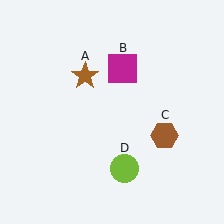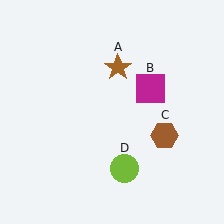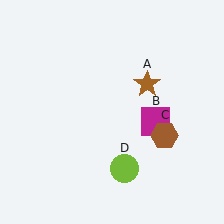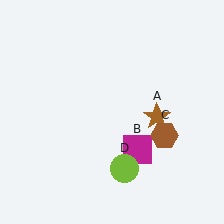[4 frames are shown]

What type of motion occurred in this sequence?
The brown star (object A), magenta square (object B) rotated clockwise around the center of the scene.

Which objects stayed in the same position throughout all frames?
Brown hexagon (object C) and lime circle (object D) remained stationary.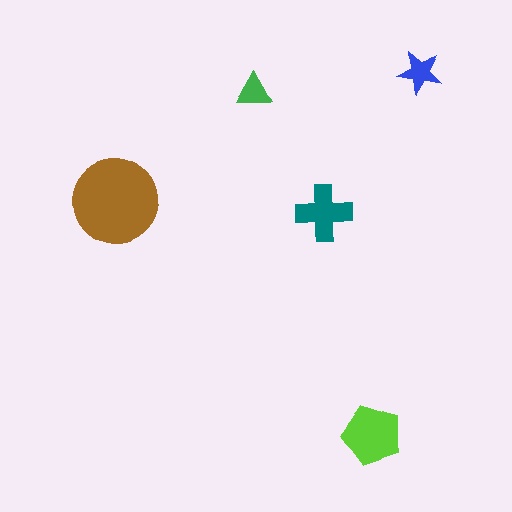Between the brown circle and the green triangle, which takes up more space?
The brown circle.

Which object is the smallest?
The green triangle.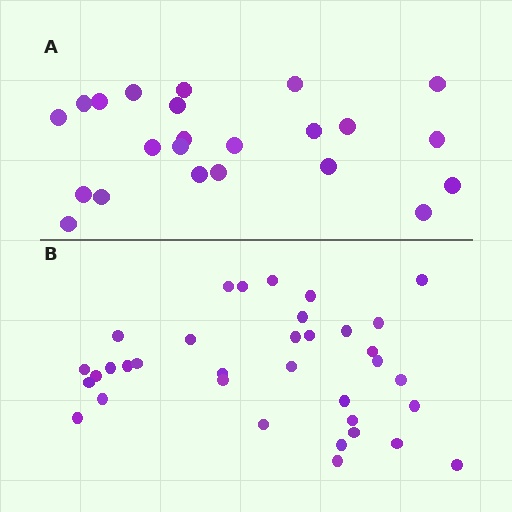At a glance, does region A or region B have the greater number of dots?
Region B (the bottom region) has more dots.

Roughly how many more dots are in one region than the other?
Region B has roughly 12 or so more dots than region A.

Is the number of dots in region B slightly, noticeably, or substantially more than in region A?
Region B has substantially more. The ratio is roughly 1.5 to 1.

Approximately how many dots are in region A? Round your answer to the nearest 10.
About 20 dots. (The exact count is 23, which rounds to 20.)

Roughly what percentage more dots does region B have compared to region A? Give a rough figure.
About 50% more.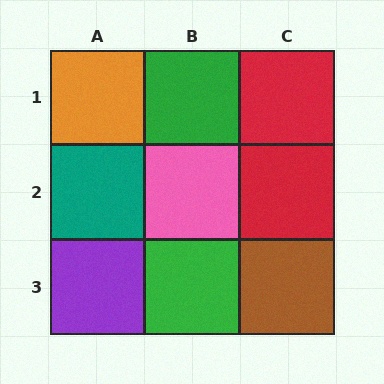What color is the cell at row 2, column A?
Teal.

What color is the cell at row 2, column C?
Red.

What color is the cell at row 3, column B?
Green.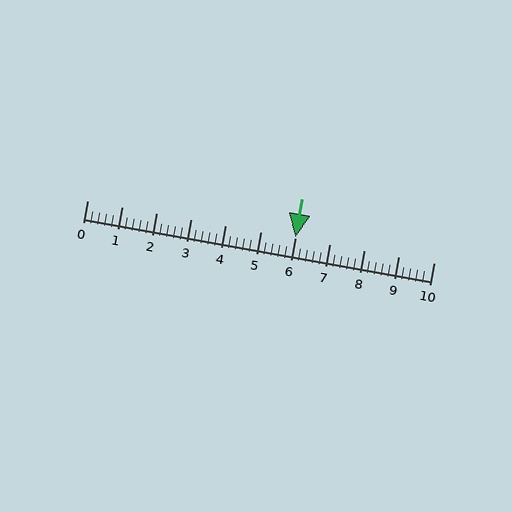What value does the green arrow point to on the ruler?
The green arrow points to approximately 6.0.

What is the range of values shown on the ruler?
The ruler shows values from 0 to 10.